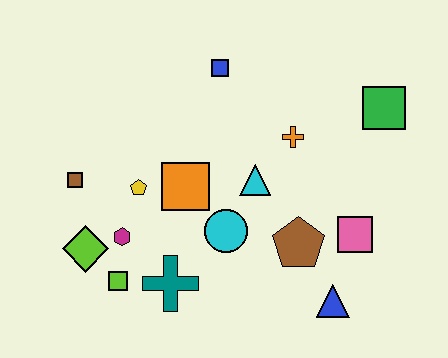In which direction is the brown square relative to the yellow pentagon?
The brown square is to the left of the yellow pentagon.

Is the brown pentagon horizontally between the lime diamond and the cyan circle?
No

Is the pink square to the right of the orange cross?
Yes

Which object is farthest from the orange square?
The green square is farthest from the orange square.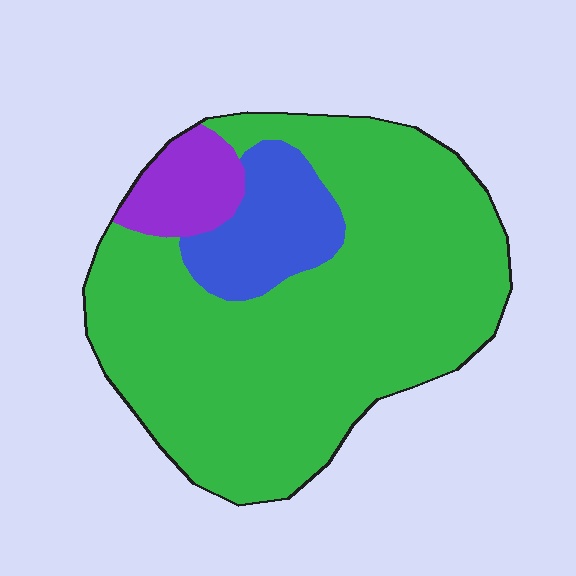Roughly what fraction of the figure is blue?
Blue covers about 15% of the figure.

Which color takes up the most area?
Green, at roughly 80%.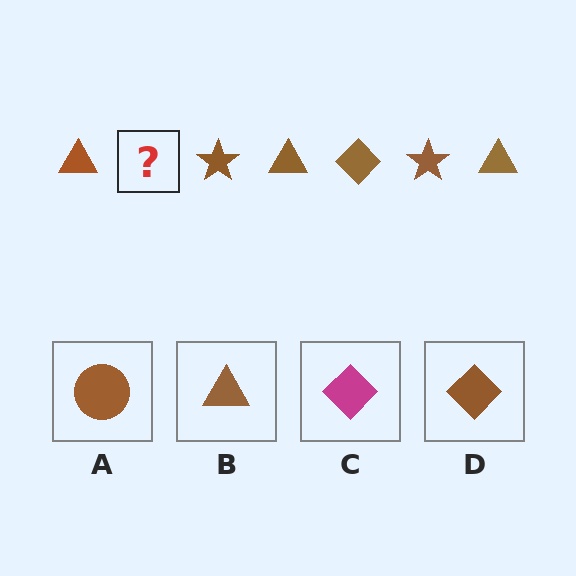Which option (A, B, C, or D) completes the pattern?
D.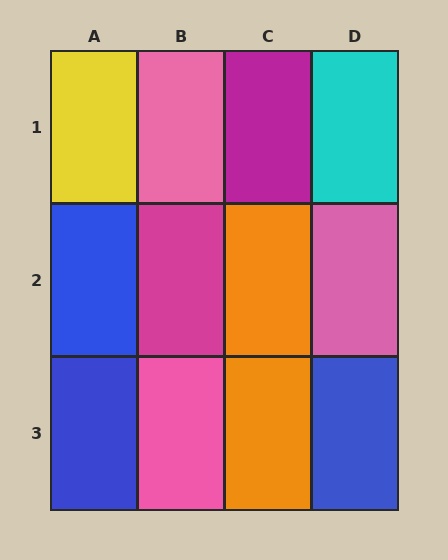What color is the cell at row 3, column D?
Blue.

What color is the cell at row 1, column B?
Pink.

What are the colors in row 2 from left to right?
Blue, magenta, orange, pink.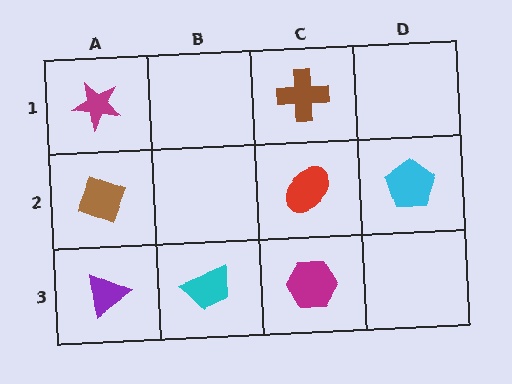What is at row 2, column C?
A red ellipse.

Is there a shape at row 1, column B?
No, that cell is empty.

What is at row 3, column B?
A cyan trapezoid.